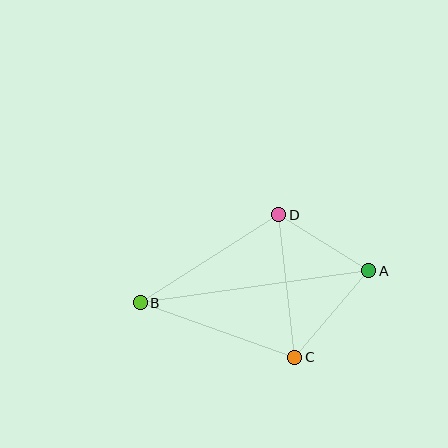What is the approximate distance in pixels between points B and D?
The distance between B and D is approximately 164 pixels.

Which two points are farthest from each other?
Points A and B are farthest from each other.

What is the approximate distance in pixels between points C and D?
The distance between C and D is approximately 143 pixels.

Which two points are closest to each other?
Points A and D are closest to each other.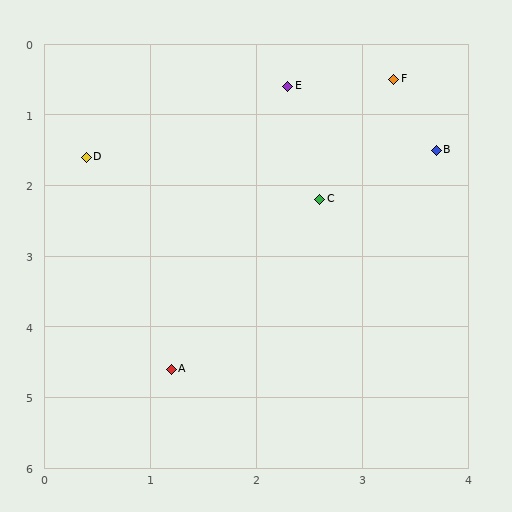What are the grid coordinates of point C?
Point C is at approximately (2.6, 2.2).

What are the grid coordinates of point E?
Point E is at approximately (2.3, 0.6).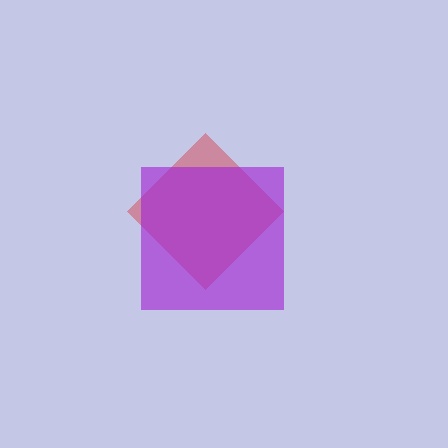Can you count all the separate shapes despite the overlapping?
Yes, there are 2 separate shapes.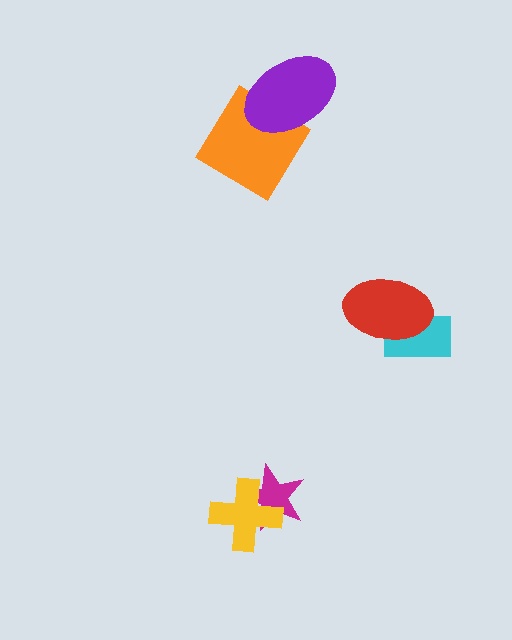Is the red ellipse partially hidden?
No, no other shape covers it.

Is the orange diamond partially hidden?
Yes, it is partially covered by another shape.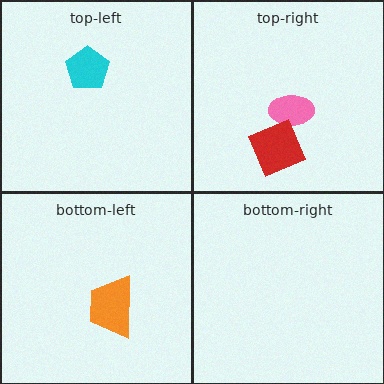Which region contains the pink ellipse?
The top-right region.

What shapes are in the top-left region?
The cyan pentagon.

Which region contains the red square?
The top-right region.